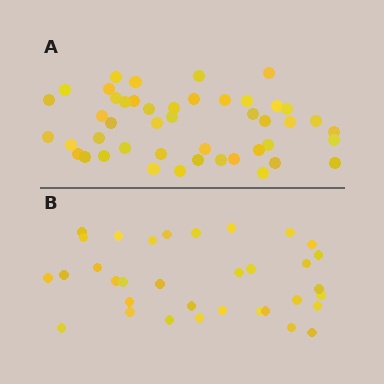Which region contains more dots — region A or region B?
Region A (the top region) has more dots.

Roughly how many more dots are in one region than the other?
Region A has roughly 12 or so more dots than region B.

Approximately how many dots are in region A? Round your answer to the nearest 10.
About 50 dots. (The exact count is 46, which rounds to 50.)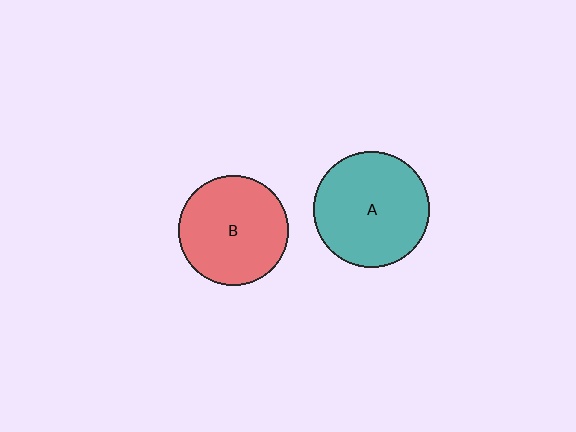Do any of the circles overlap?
No, none of the circles overlap.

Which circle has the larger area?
Circle A (teal).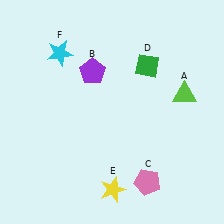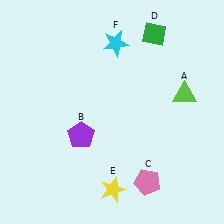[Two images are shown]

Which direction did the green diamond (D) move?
The green diamond (D) moved up.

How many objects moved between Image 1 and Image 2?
3 objects moved between the two images.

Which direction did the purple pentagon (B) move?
The purple pentagon (B) moved down.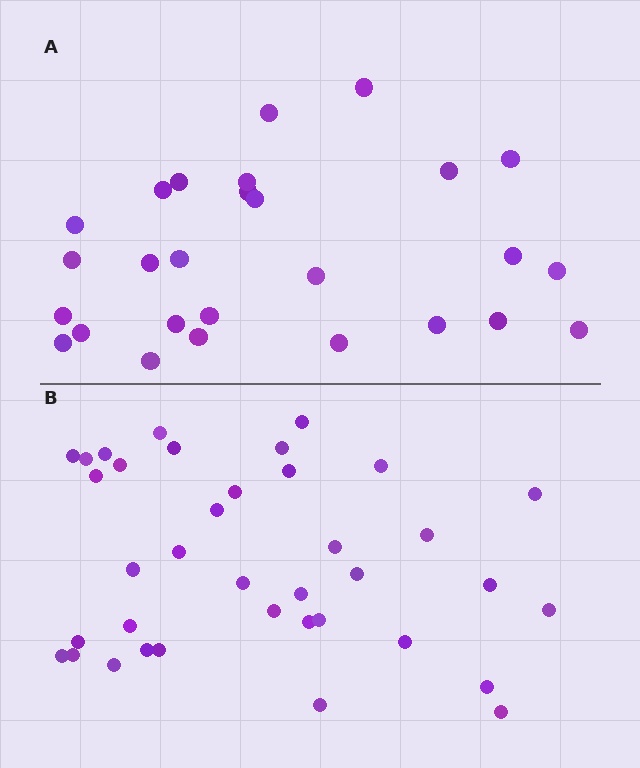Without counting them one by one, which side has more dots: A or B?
Region B (the bottom region) has more dots.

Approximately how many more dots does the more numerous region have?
Region B has roughly 10 or so more dots than region A.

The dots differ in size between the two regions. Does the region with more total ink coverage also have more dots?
No. Region A has more total ink coverage because its dots are larger, but region B actually contains more individual dots. Total area can be misleading — the number of items is what matters here.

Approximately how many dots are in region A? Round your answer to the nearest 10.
About 30 dots. (The exact count is 27, which rounds to 30.)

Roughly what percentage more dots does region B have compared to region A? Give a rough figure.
About 35% more.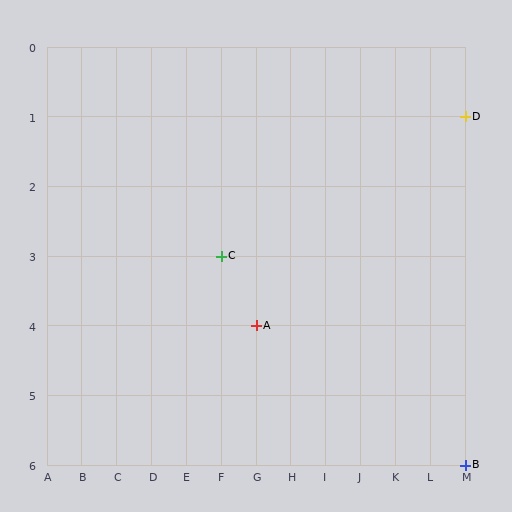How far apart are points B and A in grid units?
Points B and A are 6 columns and 2 rows apart (about 6.3 grid units diagonally).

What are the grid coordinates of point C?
Point C is at grid coordinates (F, 3).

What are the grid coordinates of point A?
Point A is at grid coordinates (G, 4).